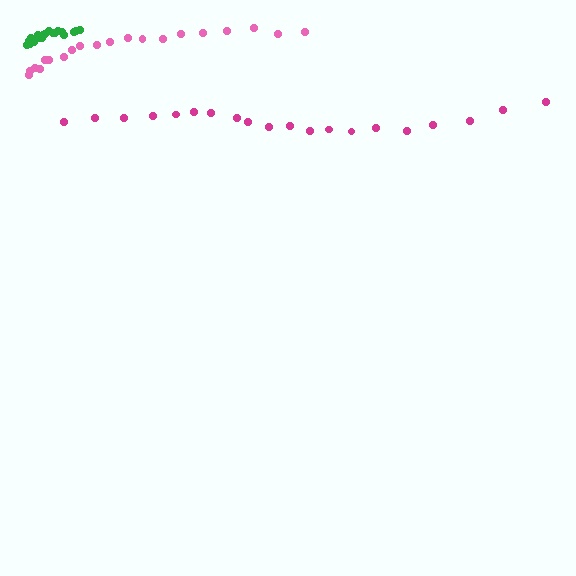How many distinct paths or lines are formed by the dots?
There are 3 distinct paths.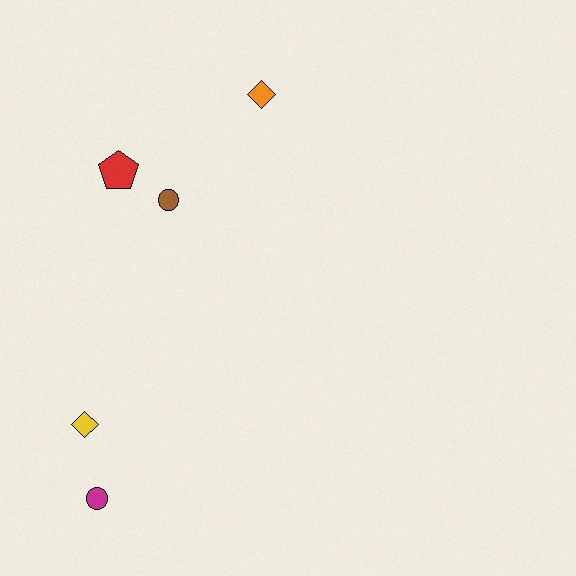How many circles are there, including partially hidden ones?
There are 2 circles.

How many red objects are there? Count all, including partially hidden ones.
There is 1 red object.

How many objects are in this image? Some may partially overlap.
There are 5 objects.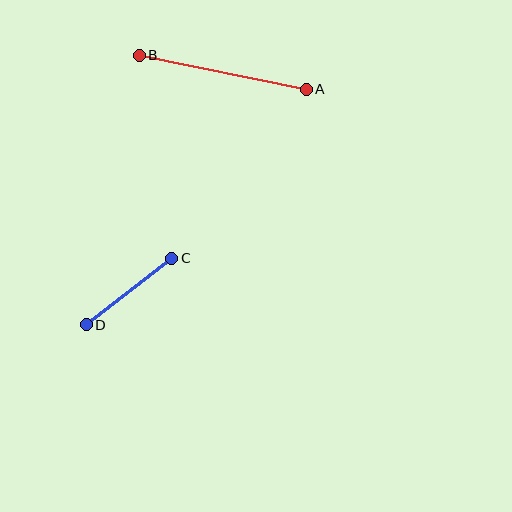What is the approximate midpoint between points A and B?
The midpoint is at approximately (223, 72) pixels.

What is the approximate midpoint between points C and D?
The midpoint is at approximately (129, 291) pixels.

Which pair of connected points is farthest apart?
Points A and B are farthest apart.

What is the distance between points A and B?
The distance is approximately 170 pixels.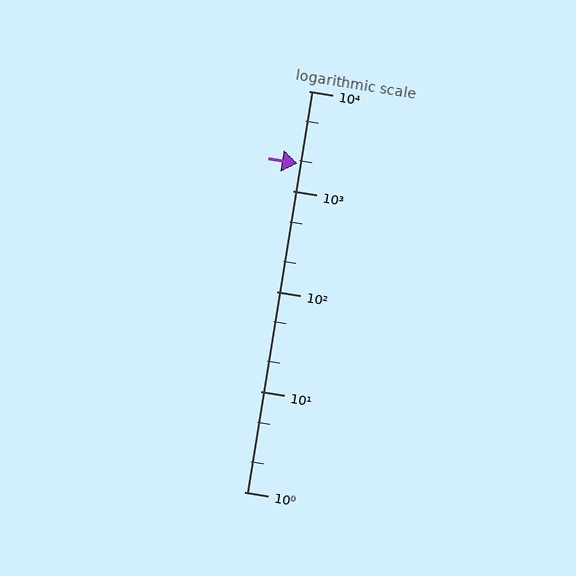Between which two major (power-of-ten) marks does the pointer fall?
The pointer is between 1000 and 10000.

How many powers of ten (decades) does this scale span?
The scale spans 4 decades, from 1 to 10000.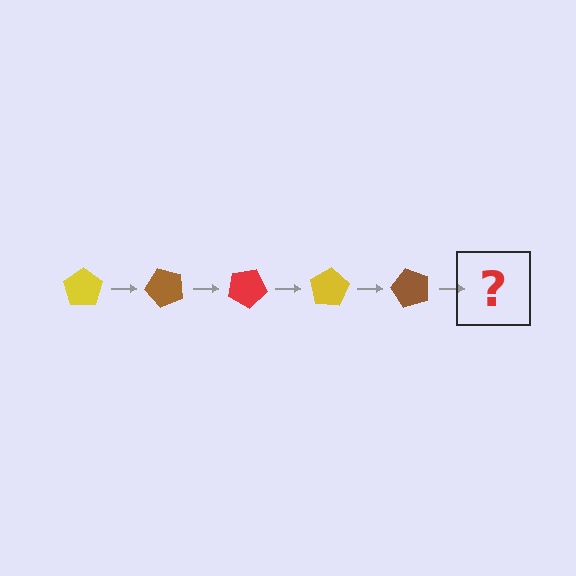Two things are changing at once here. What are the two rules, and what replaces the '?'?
The two rules are that it rotates 50 degrees each step and the color cycles through yellow, brown, and red. The '?' should be a red pentagon, rotated 250 degrees from the start.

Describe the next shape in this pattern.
It should be a red pentagon, rotated 250 degrees from the start.